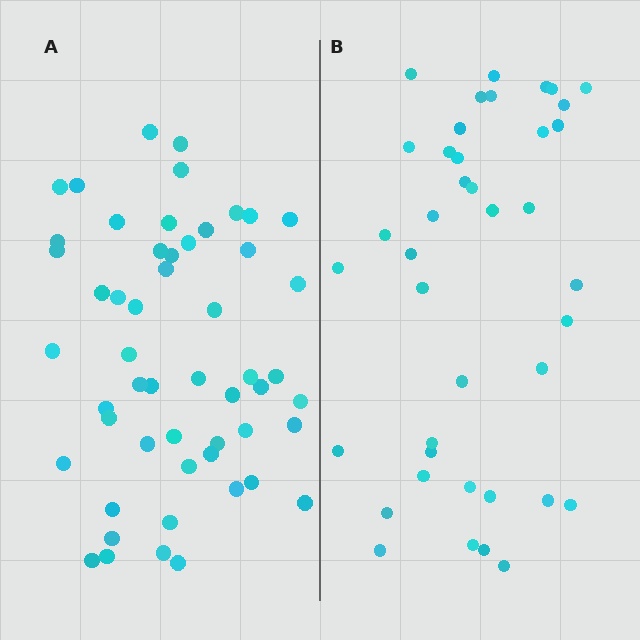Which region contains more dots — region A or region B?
Region A (the left region) has more dots.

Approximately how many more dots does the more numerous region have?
Region A has approximately 15 more dots than region B.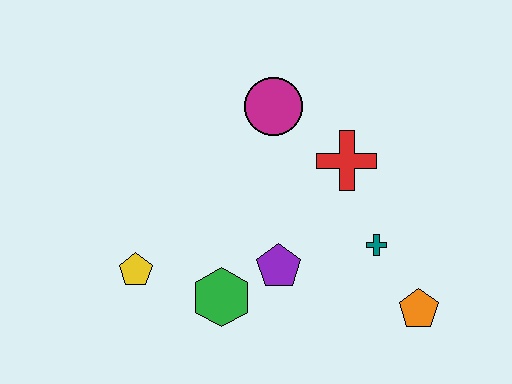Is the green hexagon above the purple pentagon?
No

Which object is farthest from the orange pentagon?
The yellow pentagon is farthest from the orange pentagon.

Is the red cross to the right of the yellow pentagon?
Yes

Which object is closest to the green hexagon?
The purple pentagon is closest to the green hexagon.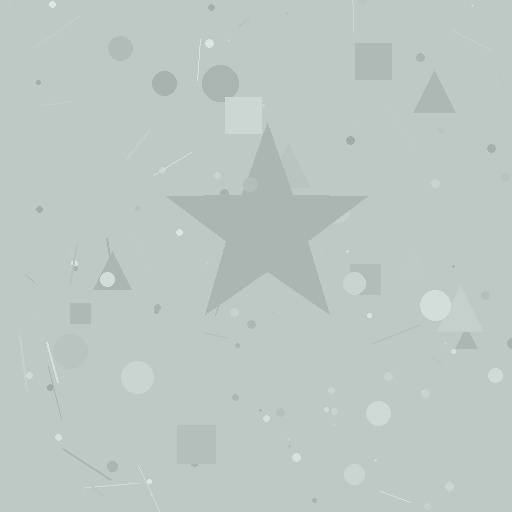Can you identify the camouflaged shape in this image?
The camouflaged shape is a star.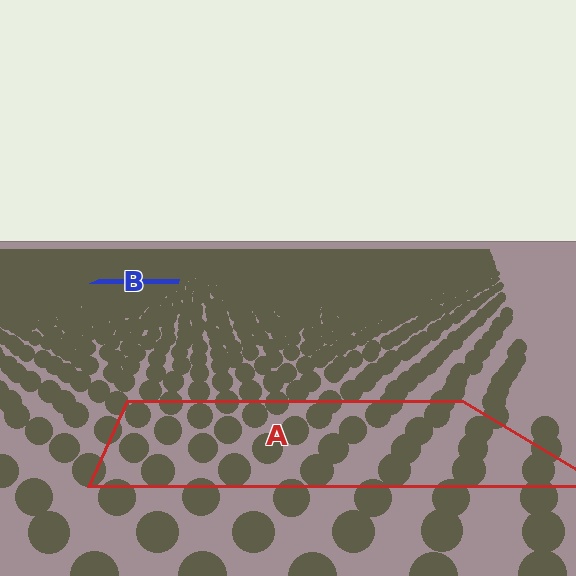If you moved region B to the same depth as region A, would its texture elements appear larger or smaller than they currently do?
They would appear larger. At a closer depth, the same texture elements are projected at a bigger on-screen size.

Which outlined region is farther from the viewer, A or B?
Region B is farther from the viewer — the texture elements inside it appear smaller and more densely packed.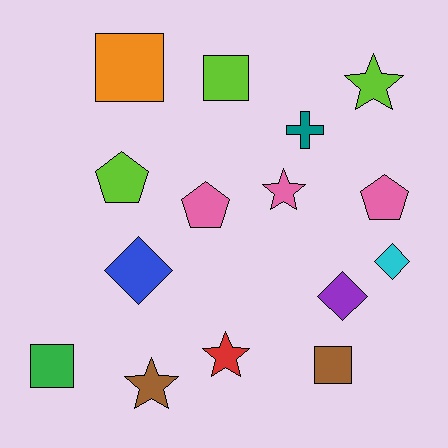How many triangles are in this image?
There are no triangles.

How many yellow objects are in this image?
There are no yellow objects.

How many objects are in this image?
There are 15 objects.